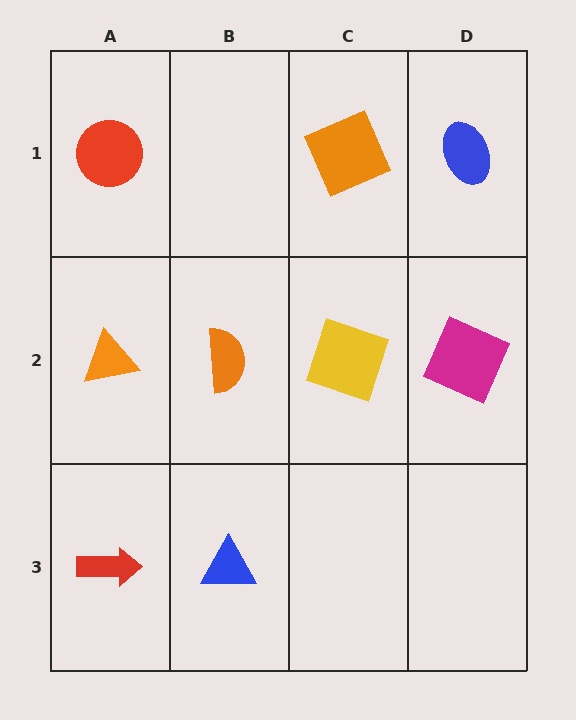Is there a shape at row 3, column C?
No, that cell is empty.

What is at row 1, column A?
A red circle.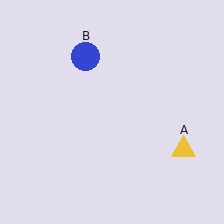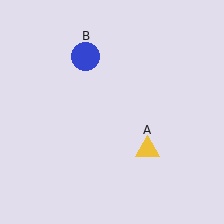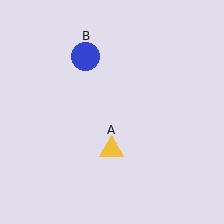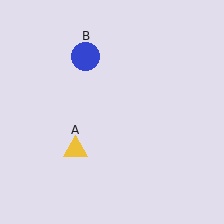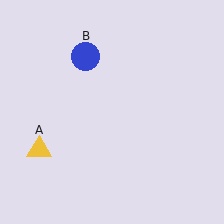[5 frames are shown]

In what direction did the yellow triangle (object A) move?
The yellow triangle (object A) moved left.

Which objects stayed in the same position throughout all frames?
Blue circle (object B) remained stationary.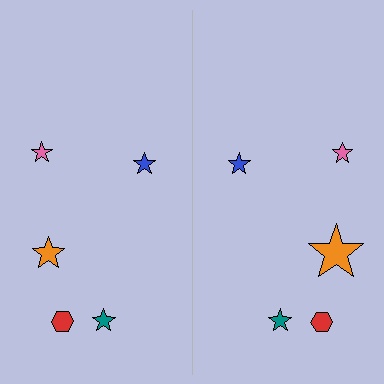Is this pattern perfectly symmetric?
No, the pattern is not perfectly symmetric. The orange star on the right side has a different size than its mirror counterpart.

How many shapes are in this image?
There are 10 shapes in this image.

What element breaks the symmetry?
The orange star on the right side has a different size than its mirror counterpart.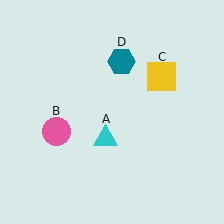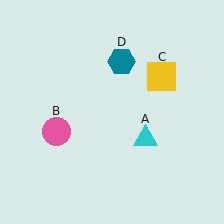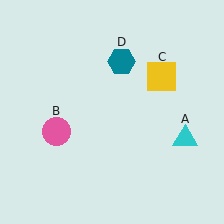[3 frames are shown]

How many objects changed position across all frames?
1 object changed position: cyan triangle (object A).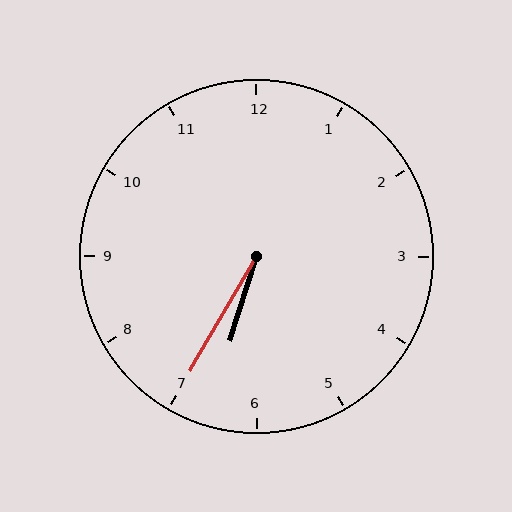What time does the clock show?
6:35.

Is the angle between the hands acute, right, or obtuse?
It is acute.